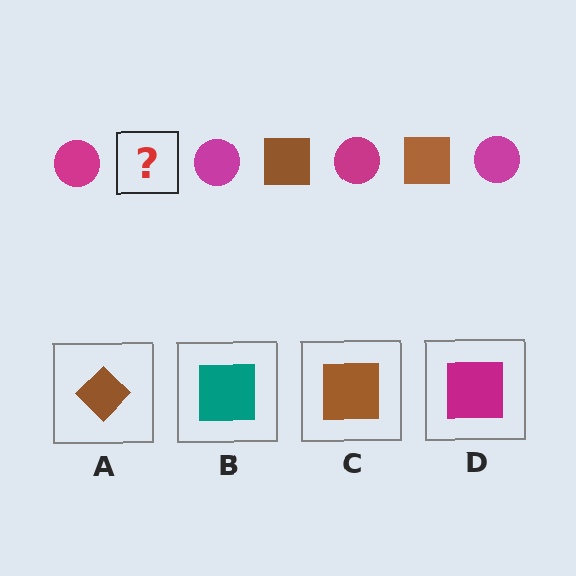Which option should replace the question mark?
Option C.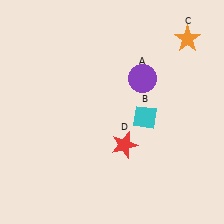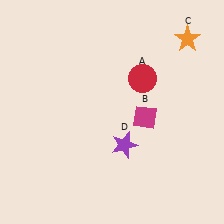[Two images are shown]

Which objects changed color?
A changed from purple to red. B changed from cyan to magenta. D changed from red to purple.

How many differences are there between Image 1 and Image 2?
There are 3 differences between the two images.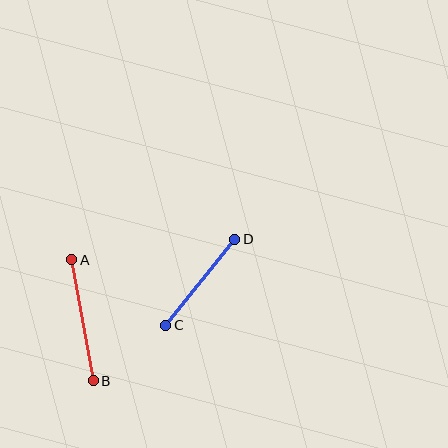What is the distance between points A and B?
The distance is approximately 123 pixels.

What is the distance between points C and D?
The distance is approximately 110 pixels.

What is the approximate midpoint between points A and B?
The midpoint is at approximately (83, 320) pixels.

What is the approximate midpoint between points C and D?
The midpoint is at approximately (200, 282) pixels.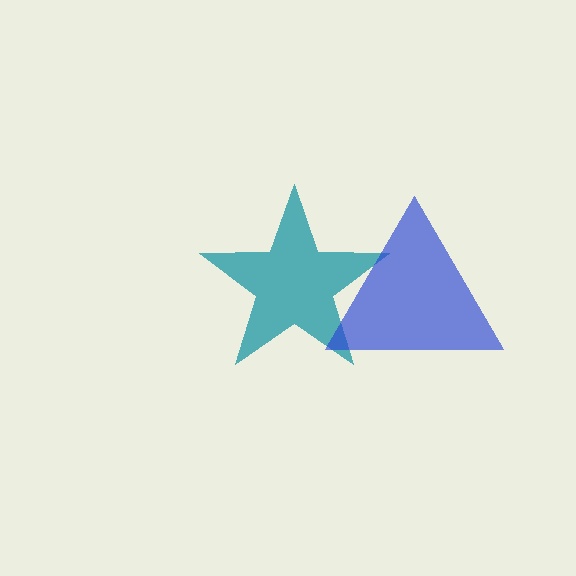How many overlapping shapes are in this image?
There are 2 overlapping shapes in the image.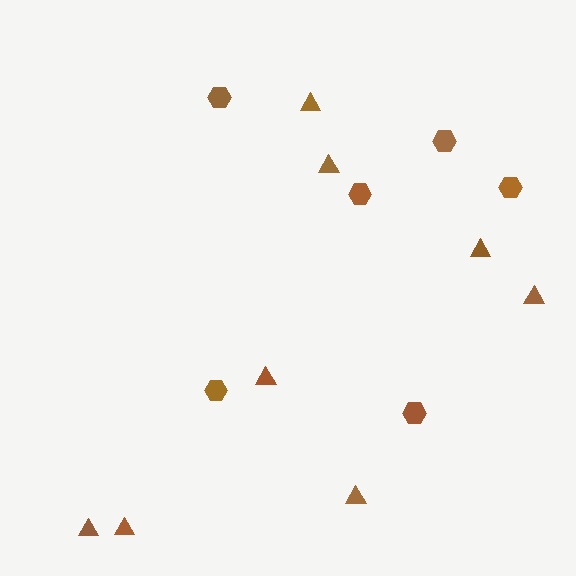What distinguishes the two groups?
There are 2 groups: one group of triangles (8) and one group of hexagons (6).